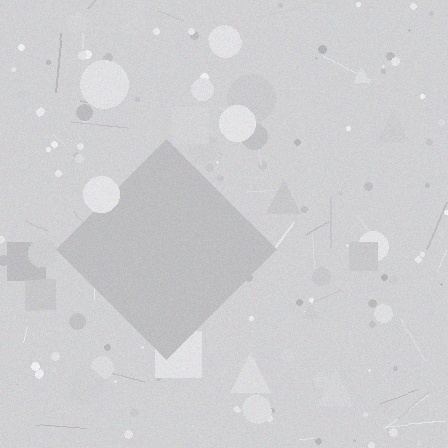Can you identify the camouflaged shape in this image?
The camouflaged shape is a diamond.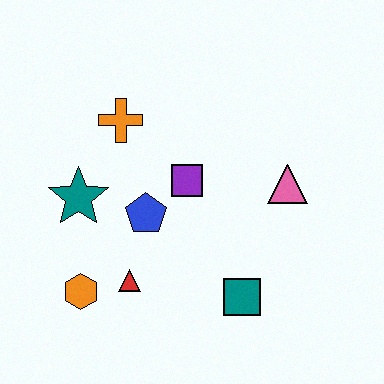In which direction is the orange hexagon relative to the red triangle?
The orange hexagon is to the left of the red triangle.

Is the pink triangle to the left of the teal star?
No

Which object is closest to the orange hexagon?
The red triangle is closest to the orange hexagon.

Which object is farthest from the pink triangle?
The orange hexagon is farthest from the pink triangle.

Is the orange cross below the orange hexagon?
No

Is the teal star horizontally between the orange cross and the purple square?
No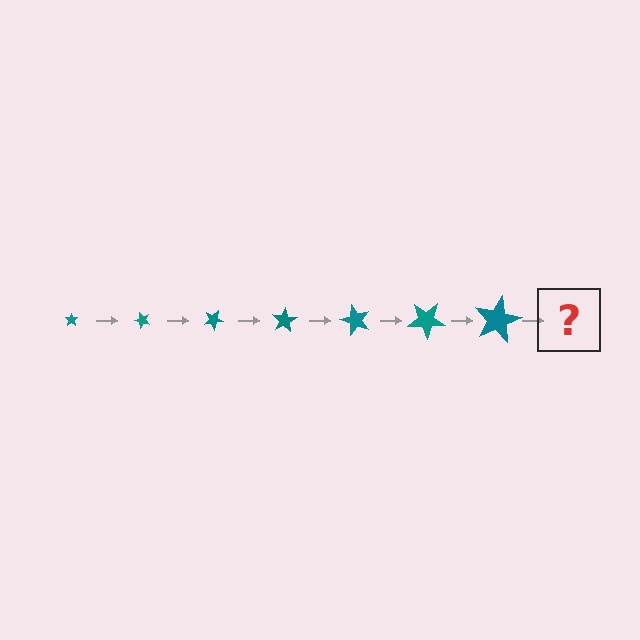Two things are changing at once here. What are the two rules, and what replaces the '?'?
The two rules are that the star grows larger each step and it rotates 50 degrees each step. The '?' should be a star, larger than the previous one and rotated 350 degrees from the start.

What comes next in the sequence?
The next element should be a star, larger than the previous one and rotated 350 degrees from the start.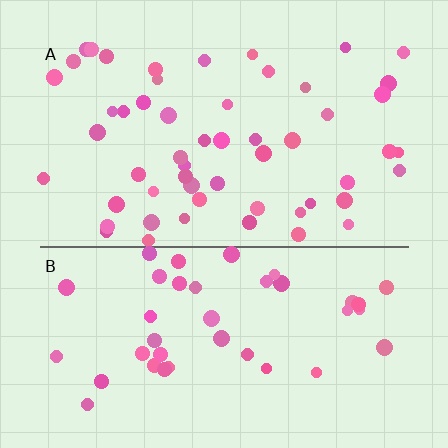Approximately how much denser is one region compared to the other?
Approximately 1.3× — region A over region B.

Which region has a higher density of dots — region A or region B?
A (the top).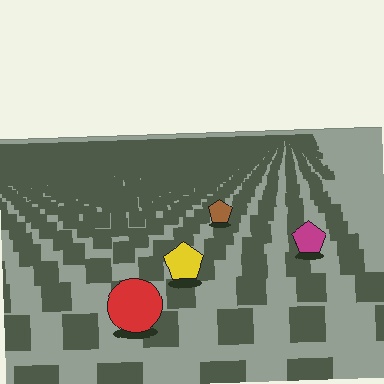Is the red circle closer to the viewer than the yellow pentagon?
Yes. The red circle is closer — you can tell from the texture gradient: the ground texture is coarser near it.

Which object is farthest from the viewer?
The brown pentagon is farthest from the viewer. It appears smaller and the ground texture around it is denser.